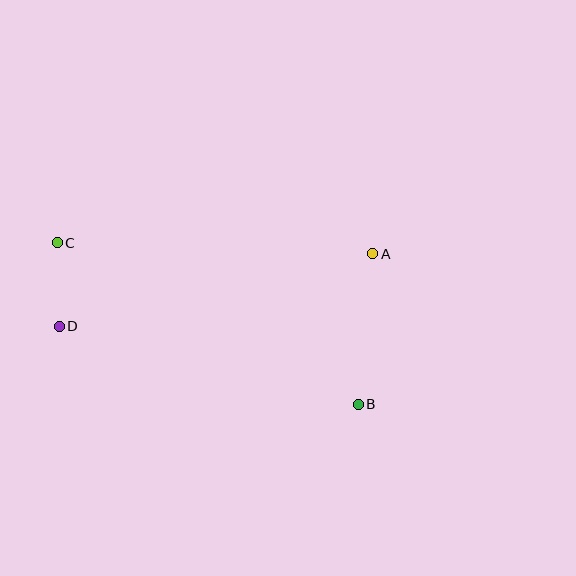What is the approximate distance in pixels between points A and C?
The distance between A and C is approximately 316 pixels.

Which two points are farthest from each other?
Points B and C are farthest from each other.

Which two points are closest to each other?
Points C and D are closest to each other.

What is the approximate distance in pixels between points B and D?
The distance between B and D is approximately 309 pixels.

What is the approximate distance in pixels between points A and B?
The distance between A and B is approximately 151 pixels.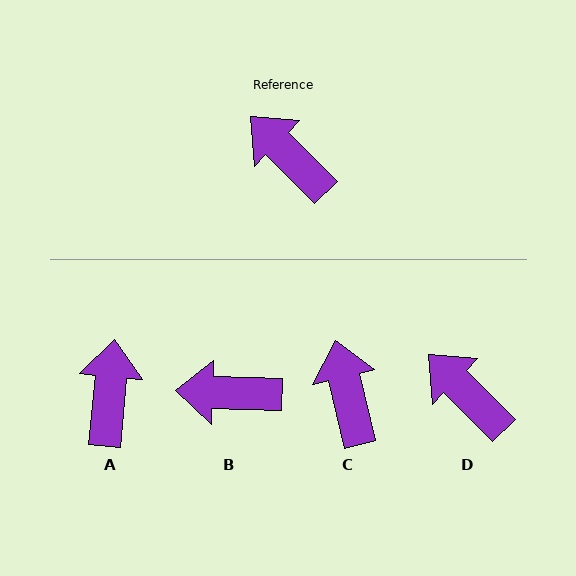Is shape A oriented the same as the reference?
No, it is off by about 50 degrees.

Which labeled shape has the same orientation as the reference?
D.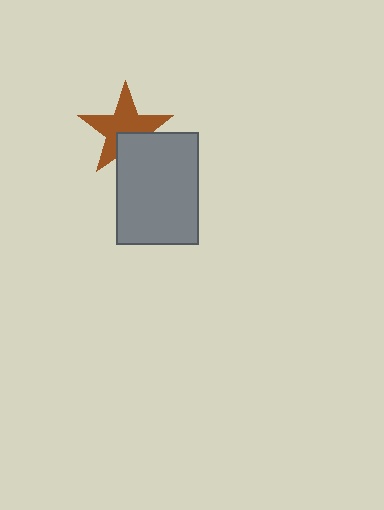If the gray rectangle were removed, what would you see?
You would see the complete brown star.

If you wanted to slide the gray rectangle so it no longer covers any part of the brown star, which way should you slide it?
Slide it down — that is the most direct way to separate the two shapes.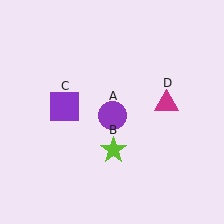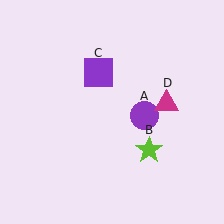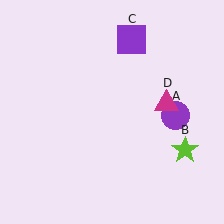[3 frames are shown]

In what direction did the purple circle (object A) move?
The purple circle (object A) moved right.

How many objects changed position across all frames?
3 objects changed position: purple circle (object A), lime star (object B), purple square (object C).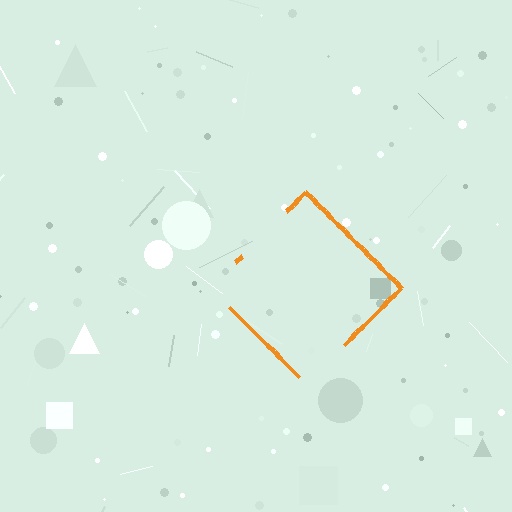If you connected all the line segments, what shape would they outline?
They would outline a diamond.